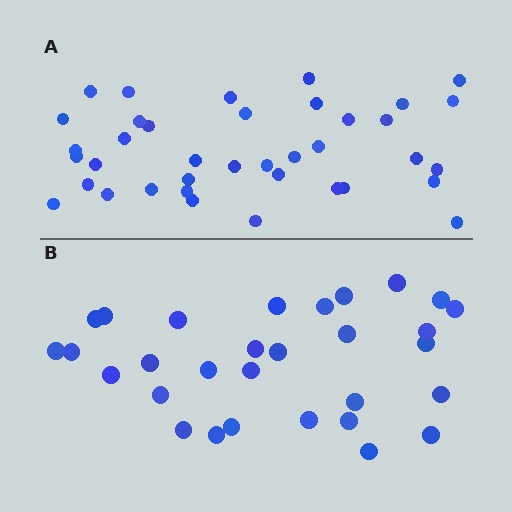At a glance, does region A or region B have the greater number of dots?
Region A (the top region) has more dots.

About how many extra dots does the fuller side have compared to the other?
Region A has roughly 8 or so more dots than region B.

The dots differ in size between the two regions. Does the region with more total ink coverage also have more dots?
No. Region B has more total ink coverage because its dots are larger, but region A actually contains more individual dots. Total area can be misleading — the number of items is what matters here.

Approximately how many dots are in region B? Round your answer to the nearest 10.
About 30 dots.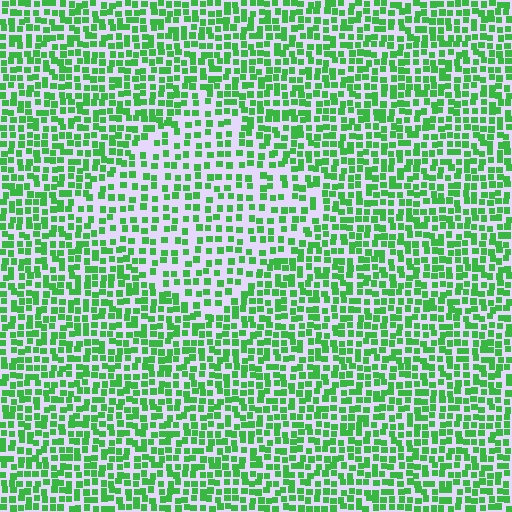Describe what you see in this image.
The image contains small green elements arranged at two different densities. A diamond-shaped region is visible where the elements are less densely packed than the surrounding area.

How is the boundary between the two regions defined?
The boundary is defined by a change in element density (approximately 1.7x ratio). All elements are the same color, size, and shape.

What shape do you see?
I see a diamond.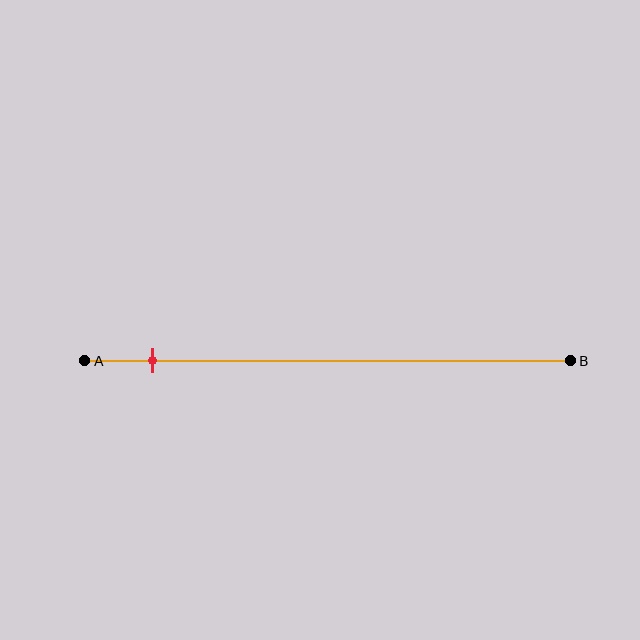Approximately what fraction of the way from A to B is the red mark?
The red mark is approximately 15% of the way from A to B.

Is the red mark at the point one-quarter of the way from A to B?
No, the mark is at about 15% from A, not at the 25% one-quarter point.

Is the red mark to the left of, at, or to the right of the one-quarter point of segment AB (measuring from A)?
The red mark is to the left of the one-quarter point of segment AB.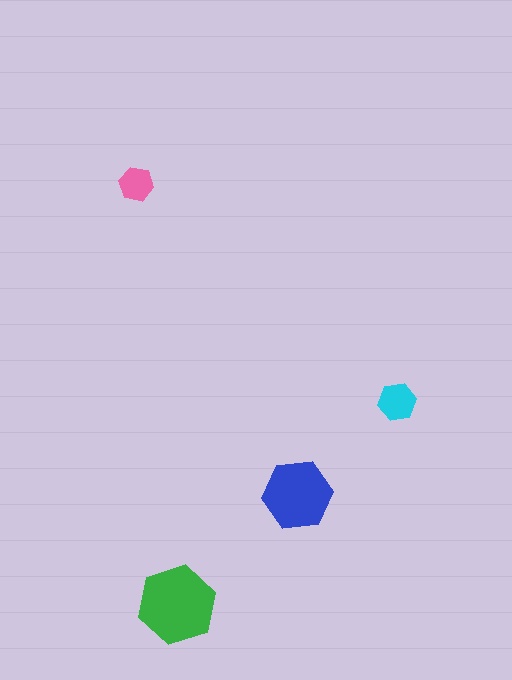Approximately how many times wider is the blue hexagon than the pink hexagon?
About 2 times wider.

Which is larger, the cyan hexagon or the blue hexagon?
The blue one.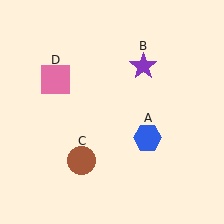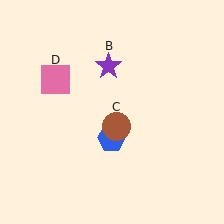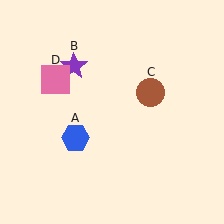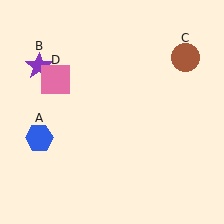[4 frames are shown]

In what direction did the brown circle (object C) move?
The brown circle (object C) moved up and to the right.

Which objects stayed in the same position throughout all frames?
Pink square (object D) remained stationary.